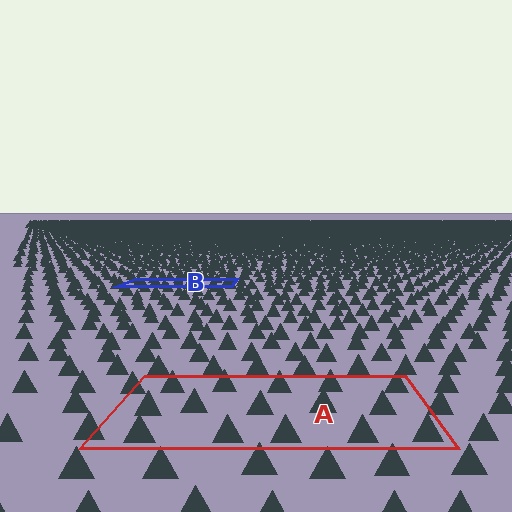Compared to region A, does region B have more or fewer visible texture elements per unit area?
Region B has more texture elements per unit area — they are packed more densely because it is farther away.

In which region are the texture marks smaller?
The texture marks are smaller in region B, because it is farther away.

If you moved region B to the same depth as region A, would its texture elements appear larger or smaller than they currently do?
They would appear larger. At a closer depth, the same texture elements are projected at a bigger on-screen size.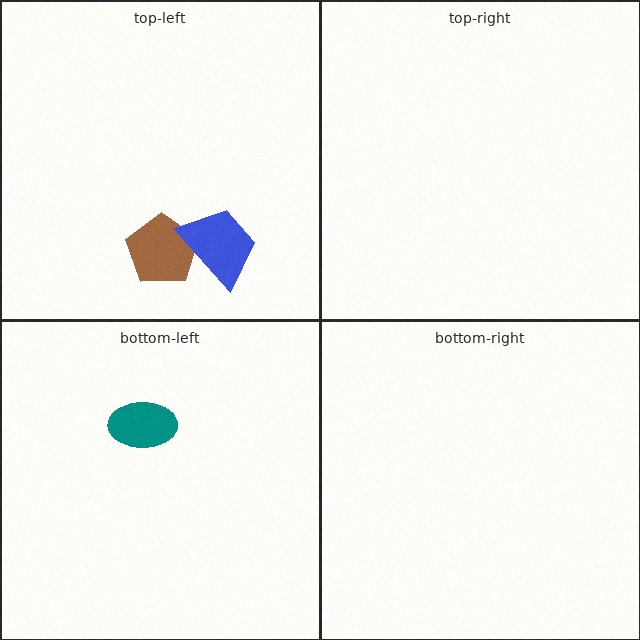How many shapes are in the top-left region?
2.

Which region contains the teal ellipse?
The bottom-left region.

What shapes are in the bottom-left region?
The teal ellipse.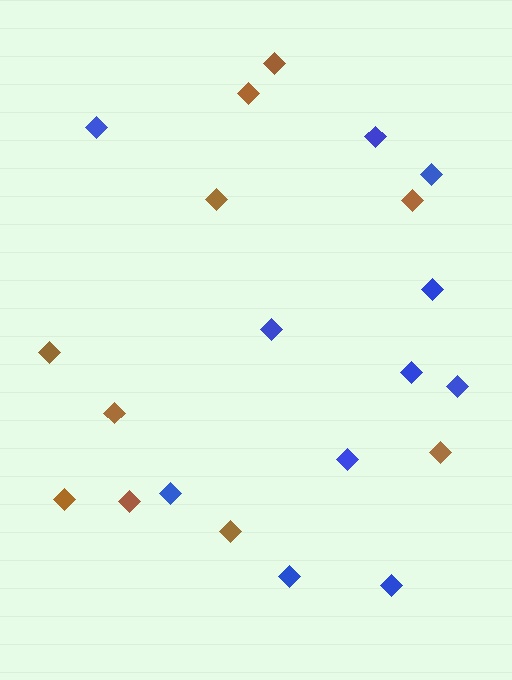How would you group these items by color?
There are 2 groups: one group of blue diamonds (11) and one group of brown diamonds (10).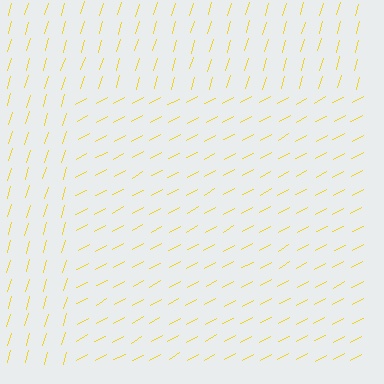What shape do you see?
I see a rectangle.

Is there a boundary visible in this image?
Yes, there is a texture boundary formed by a change in line orientation.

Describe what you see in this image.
The image is filled with small yellow line segments. A rectangle region in the image has lines oriented differently from the surrounding lines, creating a visible texture boundary.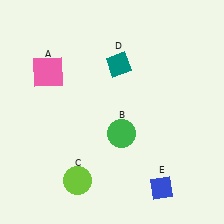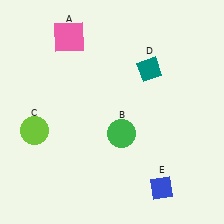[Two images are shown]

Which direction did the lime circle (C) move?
The lime circle (C) moved up.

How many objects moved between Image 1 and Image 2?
3 objects moved between the two images.